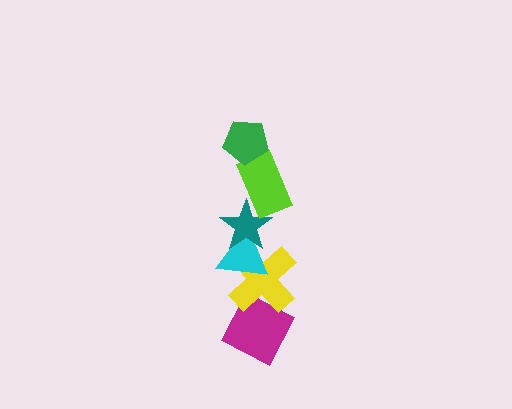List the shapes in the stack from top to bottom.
From top to bottom: the green pentagon, the lime rectangle, the teal star, the cyan triangle, the yellow cross, the magenta diamond.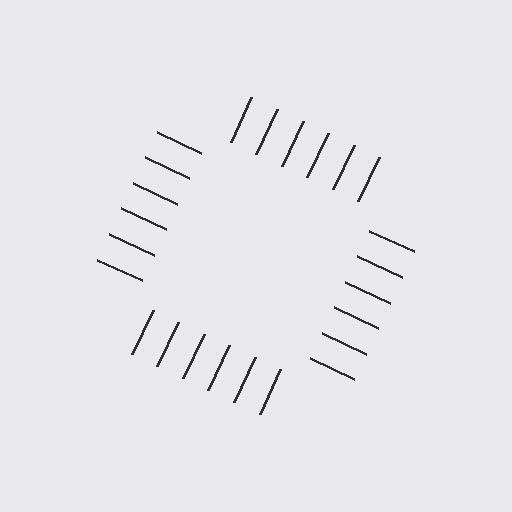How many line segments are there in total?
24 — 6 along each of the 4 edges.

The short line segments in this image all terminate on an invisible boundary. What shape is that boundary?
An illusory square — the line segments terminate on its edges but no continuous stroke is drawn.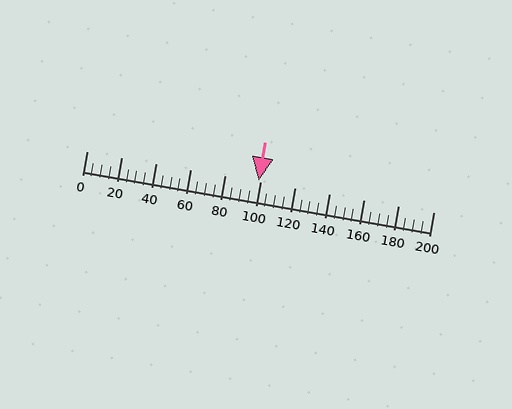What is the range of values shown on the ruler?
The ruler shows values from 0 to 200.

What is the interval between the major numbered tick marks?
The major tick marks are spaced 20 units apart.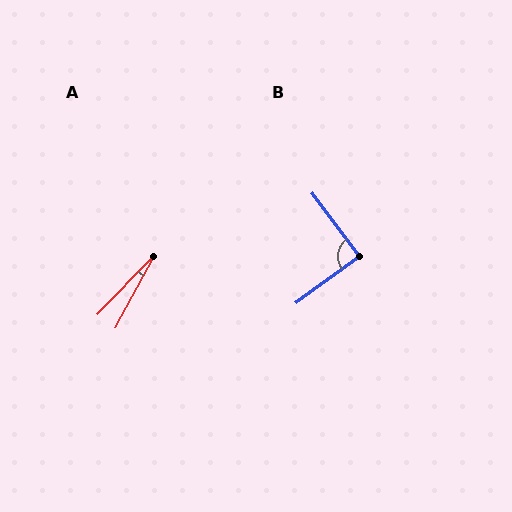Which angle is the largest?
B, at approximately 90 degrees.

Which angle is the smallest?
A, at approximately 16 degrees.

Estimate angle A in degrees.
Approximately 16 degrees.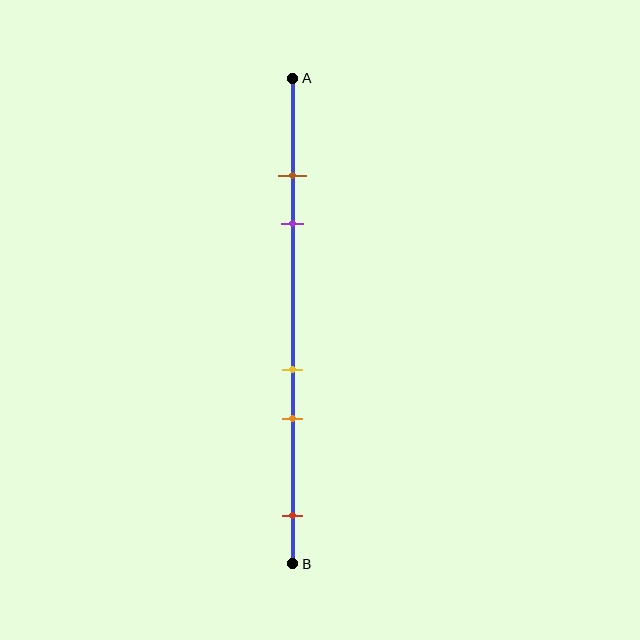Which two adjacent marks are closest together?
The brown and purple marks are the closest adjacent pair.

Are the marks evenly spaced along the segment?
No, the marks are not evenly spaced.